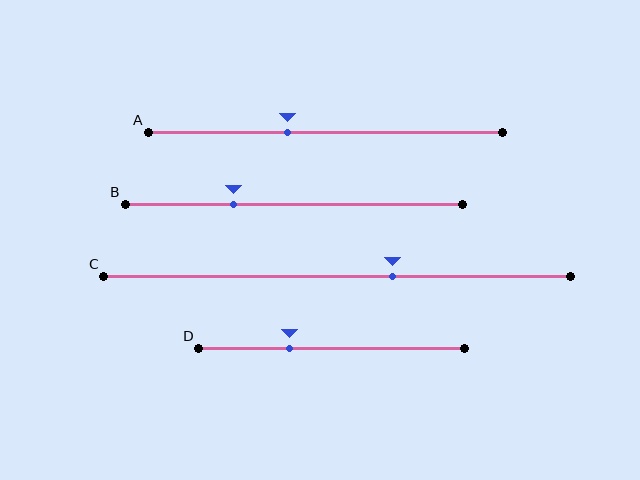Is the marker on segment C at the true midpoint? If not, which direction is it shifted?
No, the marker on segment C is shifted to the right by about 12% of the segment length.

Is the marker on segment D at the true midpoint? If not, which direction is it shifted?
No, the marker on segment D is shifted to the left by about 16% of the segment length.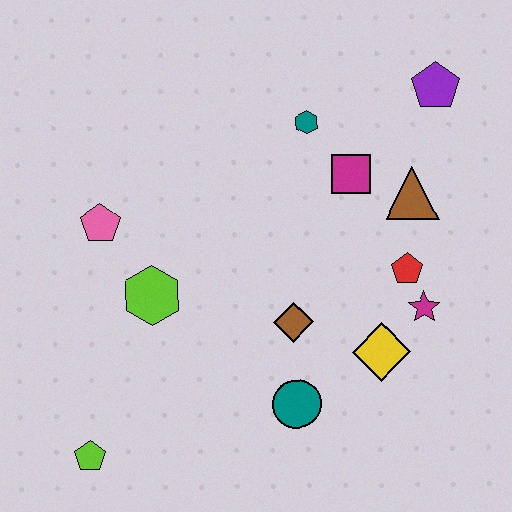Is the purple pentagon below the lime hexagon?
No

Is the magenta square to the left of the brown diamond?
No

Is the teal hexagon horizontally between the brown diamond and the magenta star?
Yes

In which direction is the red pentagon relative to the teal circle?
The red pentagon is above the teal circle.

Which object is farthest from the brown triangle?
The lime pentagon is farthest from the brown triangle.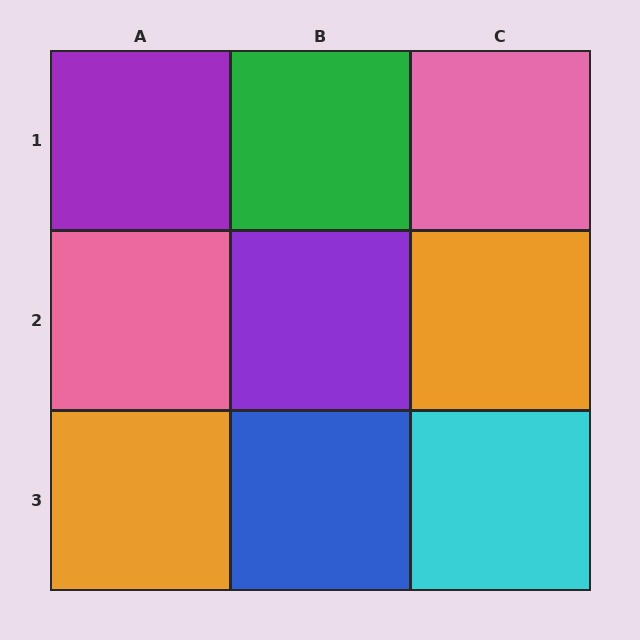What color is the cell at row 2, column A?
Pink.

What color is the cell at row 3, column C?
Cyan.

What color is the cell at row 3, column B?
Blue.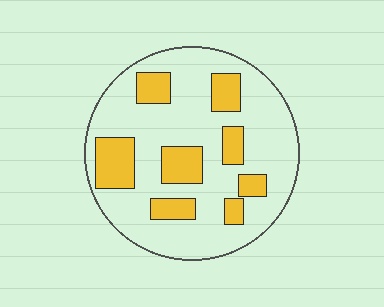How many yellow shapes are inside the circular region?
8.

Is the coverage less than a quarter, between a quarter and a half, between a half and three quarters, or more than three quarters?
Less than a quarter.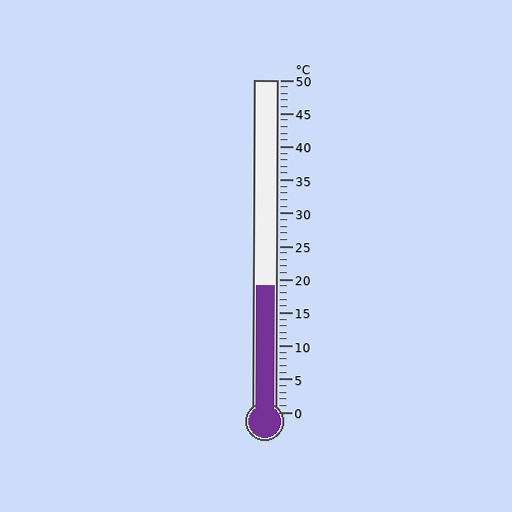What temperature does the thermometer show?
The thermometer shows approximately 19°C.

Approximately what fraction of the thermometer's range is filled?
The thermometer is filled to approximately 40% of its range.